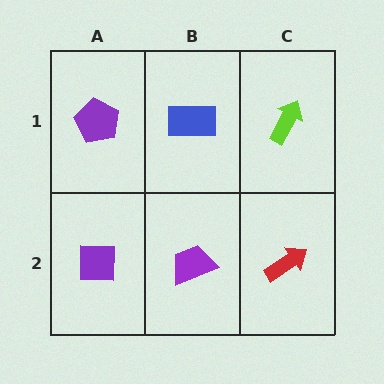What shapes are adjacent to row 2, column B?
A blue rectangle (row 1, column B), a purple square (row 2, column A), a red arrow (row 2, column C).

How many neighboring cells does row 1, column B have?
3.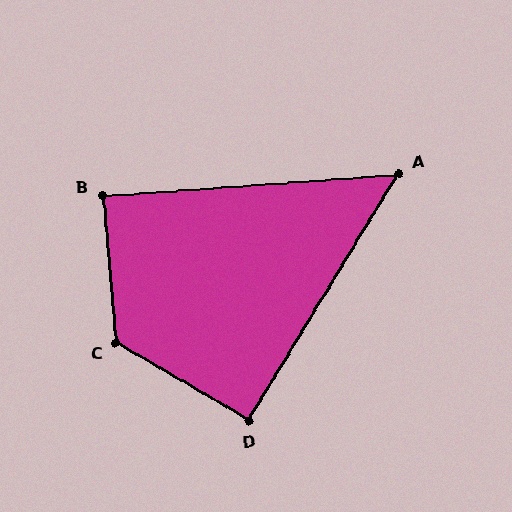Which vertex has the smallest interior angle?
A, at approximately 54 degrees.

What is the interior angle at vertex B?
Approximately 89 degrees (approximately right).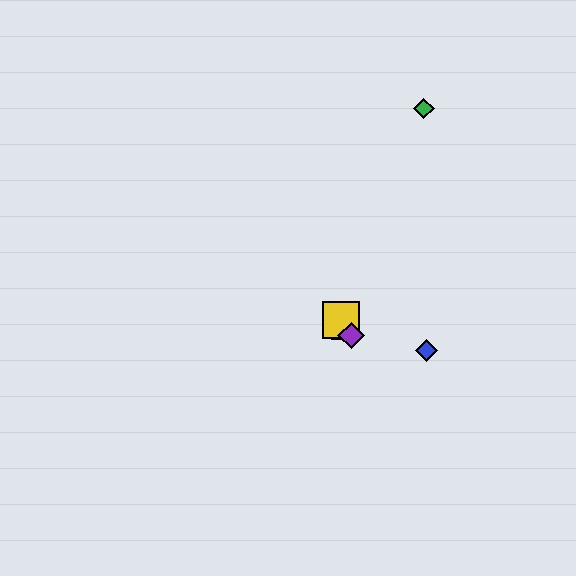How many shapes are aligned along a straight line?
3 shapes (the red square, the yellow square, the purple diamond) are aligned along a straight line.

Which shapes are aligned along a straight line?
The red square, the yellow square, the purple diamond are aligned along a straight line.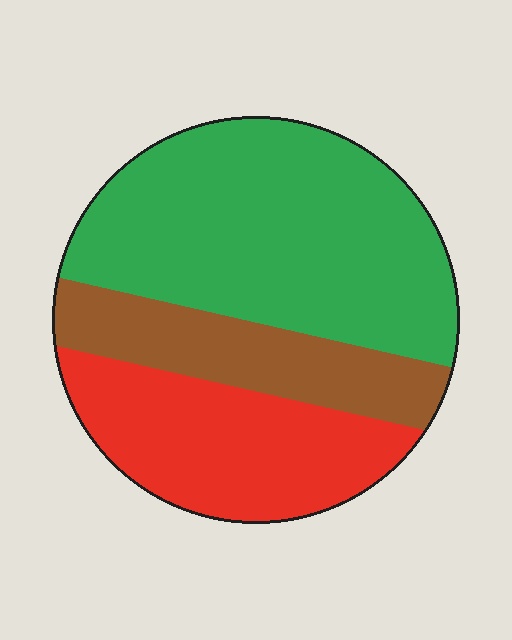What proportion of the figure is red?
Red takes up about one quarter (1/4) of the figure.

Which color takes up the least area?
Brown, at roughly 20%.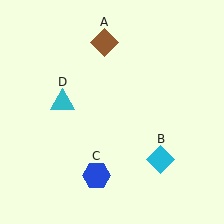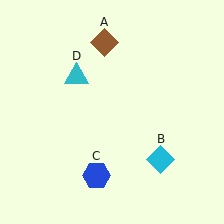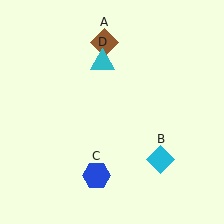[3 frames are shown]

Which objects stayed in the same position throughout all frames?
Brown diamond (object A) and cyan diamond (object B) and blue hexagon (object C) remained stationary.